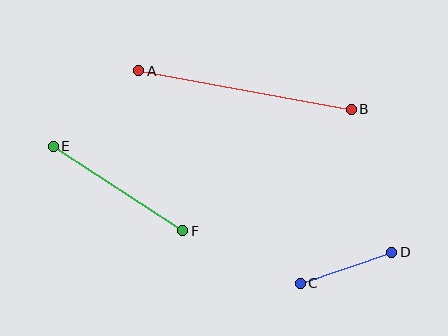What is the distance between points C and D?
The distance is approximately 97 pixels.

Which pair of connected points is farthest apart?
Points A and B are farthest apart.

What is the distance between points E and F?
The distance is approximately 155 pixels.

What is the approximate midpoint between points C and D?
The midpoint is at approximately (346, 268) pixels.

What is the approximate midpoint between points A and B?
The midpoint is at approximately (245, 90) pixels.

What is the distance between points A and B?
The distance is approximately 216 pixels.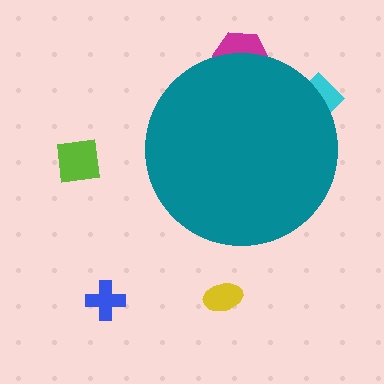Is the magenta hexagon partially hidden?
Yes, the magenta hexagon is partially hidden behind the teal circle.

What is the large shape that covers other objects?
A teal circle.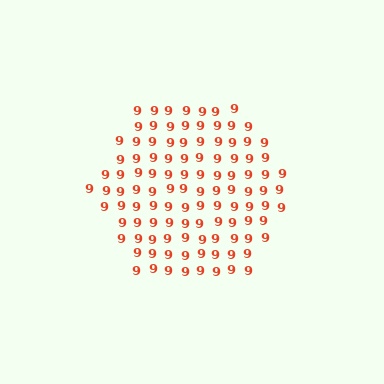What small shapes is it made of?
It is made of small digit 9's.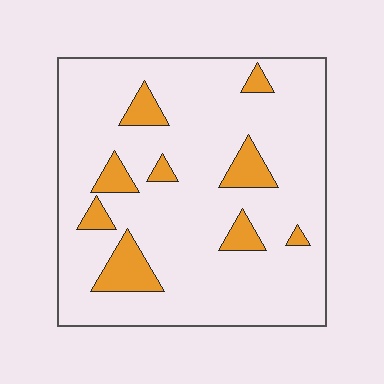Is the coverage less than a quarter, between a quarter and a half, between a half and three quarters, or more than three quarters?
Less than a quarter.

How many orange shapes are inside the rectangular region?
9.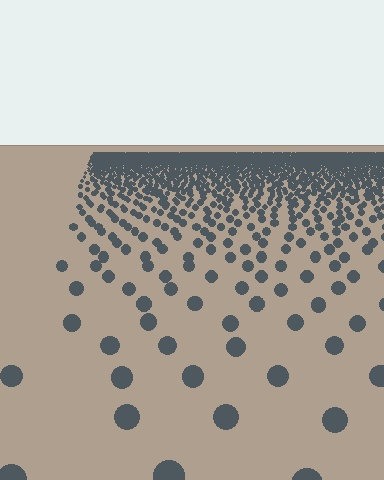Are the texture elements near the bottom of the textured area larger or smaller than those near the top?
Larger. Near the bottom, elements are closer to the viewer and appear at a bigger on-screen size.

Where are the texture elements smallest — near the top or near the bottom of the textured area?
Near the top.